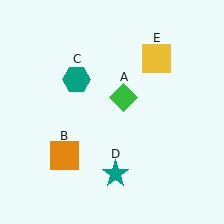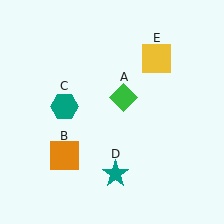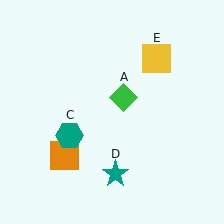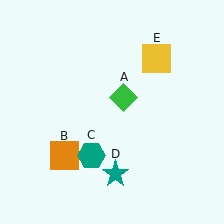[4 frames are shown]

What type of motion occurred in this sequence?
The teal hexagon (object C) rotated counterclockwise around the center of the scene.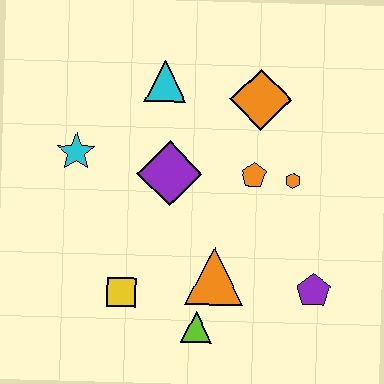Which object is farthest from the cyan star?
The purple pentagon is farthest from the cyan star.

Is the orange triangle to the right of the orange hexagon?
No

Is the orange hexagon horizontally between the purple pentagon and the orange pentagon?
Yes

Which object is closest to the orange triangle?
The lime triangle is closest to the orange triangle.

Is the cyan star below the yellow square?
No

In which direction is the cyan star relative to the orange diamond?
The cyan star is to the left of the orange diamond.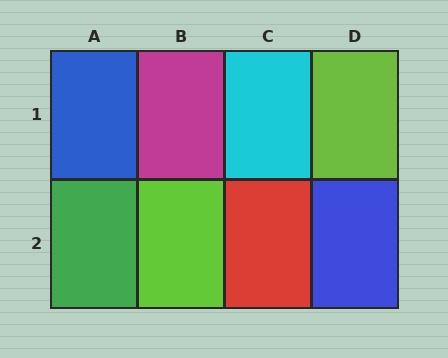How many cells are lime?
2 cells are lime.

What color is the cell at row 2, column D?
Blue.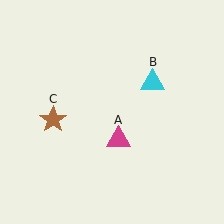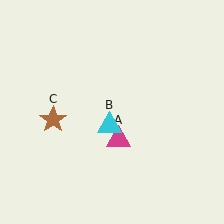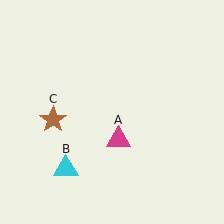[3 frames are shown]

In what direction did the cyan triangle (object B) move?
The cyan triangle (object B) moved down and to the left.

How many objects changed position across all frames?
1 object changed position: cyan triangle (object B).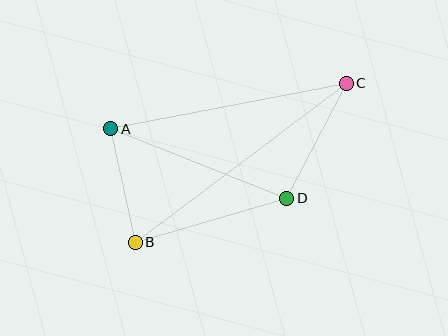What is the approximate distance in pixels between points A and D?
The distance between A and D is approximately 189 pixels.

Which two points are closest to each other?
Points A and B are closest to each other.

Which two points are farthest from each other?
Points B and C are farthest from each other.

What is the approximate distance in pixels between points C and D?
The distance between C and D is approximately 130 pixels.